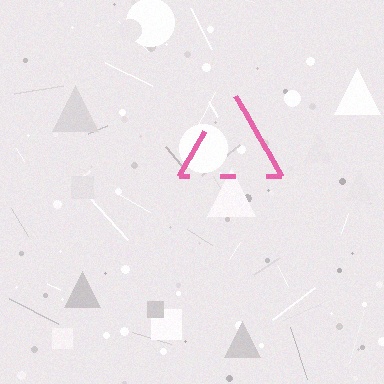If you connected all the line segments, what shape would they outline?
They would outline a triangle.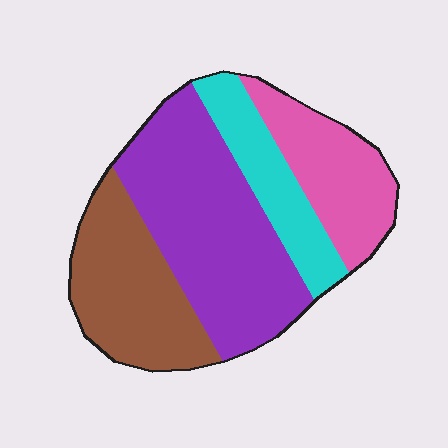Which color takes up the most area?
Purple, at roughly 40%.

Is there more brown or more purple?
Purple.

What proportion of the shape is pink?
Pink covers roughly 20% of the shape.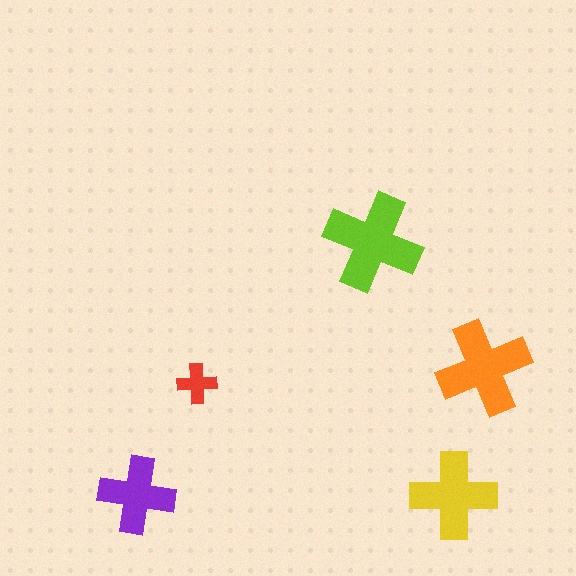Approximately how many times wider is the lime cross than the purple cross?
About 1.5 times wider.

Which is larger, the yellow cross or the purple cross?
The yellow one.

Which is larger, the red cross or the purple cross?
The purple one.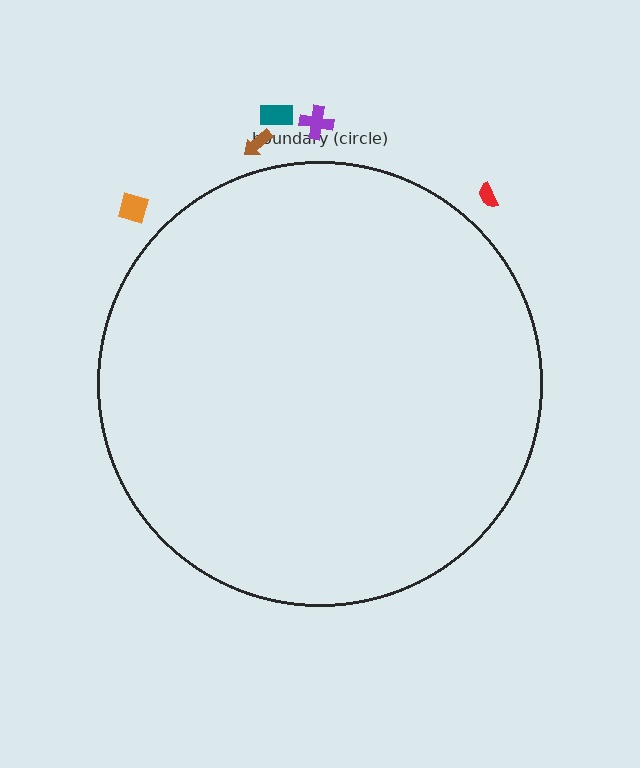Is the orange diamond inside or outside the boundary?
Outside.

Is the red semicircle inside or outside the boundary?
Outside.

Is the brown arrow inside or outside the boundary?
Outside.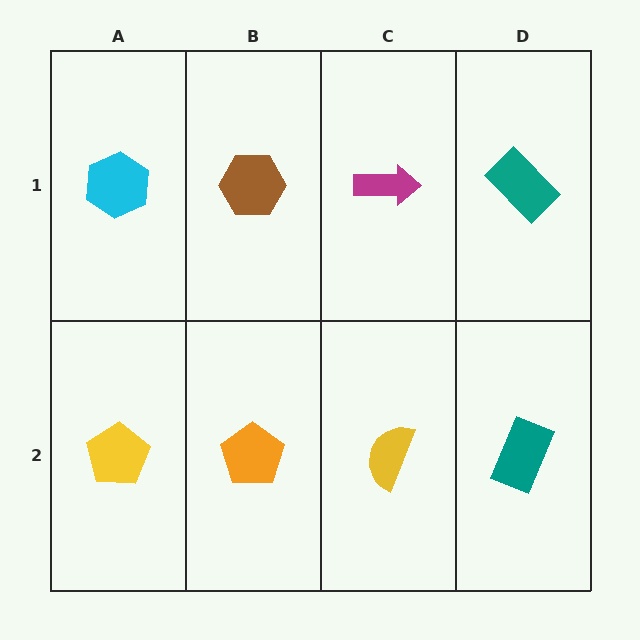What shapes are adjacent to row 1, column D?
A teal rectangle (row 2, column D), a magenta arrow (row 1, column C).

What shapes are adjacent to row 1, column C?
A yellow semicircle (row 2, column C), a brown hexagon (row 1, column B), a teal rectangle (row 1, column D).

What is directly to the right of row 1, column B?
A magenta arrow.